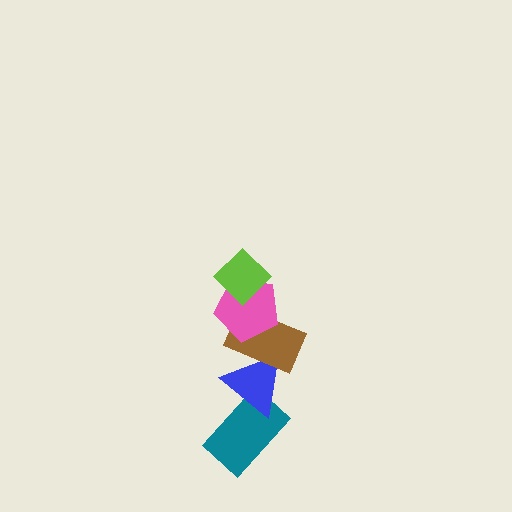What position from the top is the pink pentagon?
The pink pentagon is 2nd from the top.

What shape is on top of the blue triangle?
The brown rectangle is on top of the blue triangle.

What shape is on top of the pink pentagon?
The lime diamond is on top of the pink pentagon.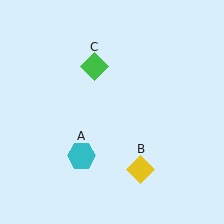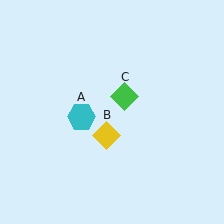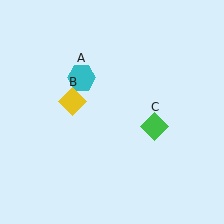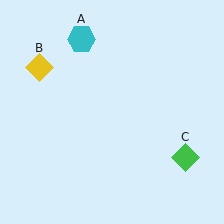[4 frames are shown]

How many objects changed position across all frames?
3 objects changed position: cyan hexagon (object A), yellow diamond (object B), green diamond (object C).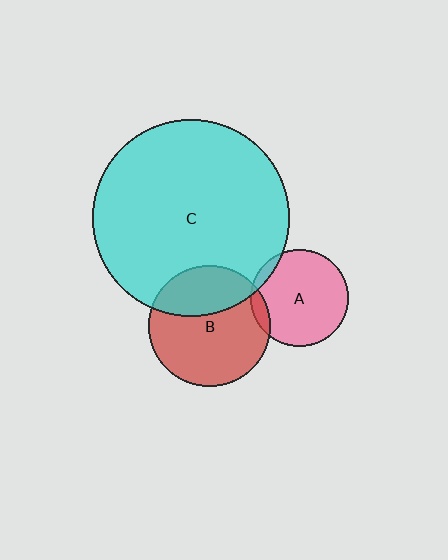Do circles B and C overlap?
Yes.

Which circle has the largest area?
Circle C (cyan).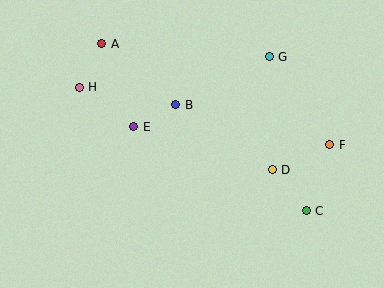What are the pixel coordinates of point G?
Point G is at (269, 57).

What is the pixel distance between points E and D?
The distance between E and D is 145 pixels.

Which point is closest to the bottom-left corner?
Point E is closest to the bottom-left corner.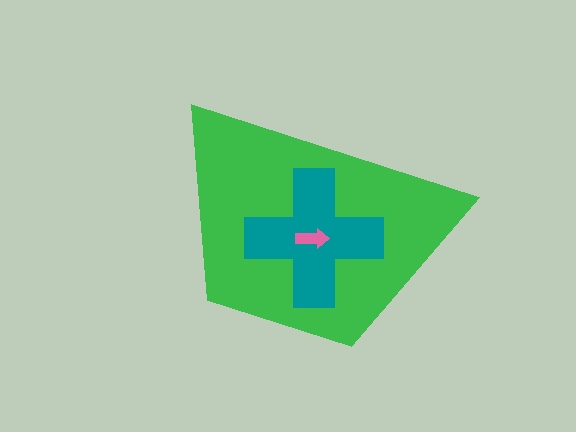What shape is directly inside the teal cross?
The pink arrow.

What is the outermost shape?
The green trapezoid.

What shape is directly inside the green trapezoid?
The teal cross.